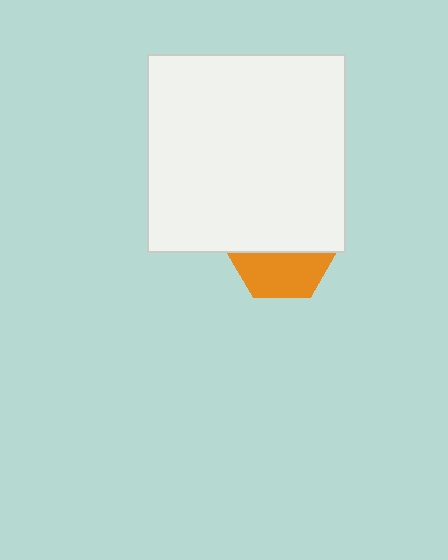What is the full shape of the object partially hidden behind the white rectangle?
The partially hidden object is an orange hexagon.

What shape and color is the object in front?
The object in front is a white rectangle.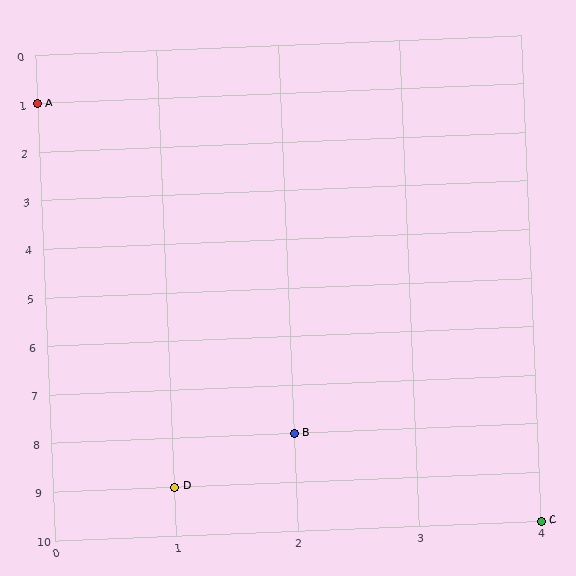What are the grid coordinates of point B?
Point B is at grid coordinates (2, 8).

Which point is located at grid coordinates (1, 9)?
Point D is at (1, 9).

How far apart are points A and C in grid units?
Points A and C are 4 columns and 9 rows apart (about 9.8 grid units diagonally).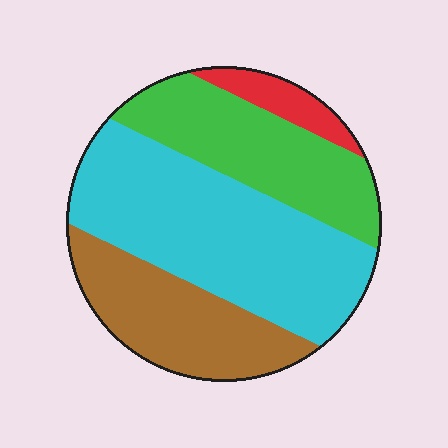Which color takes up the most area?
Cyan, at roughly 45%.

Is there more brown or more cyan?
Cyan.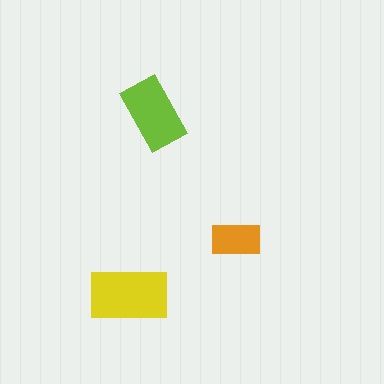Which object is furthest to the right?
The orange rectangle is rightmost.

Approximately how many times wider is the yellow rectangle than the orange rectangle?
About 1.5 times wider.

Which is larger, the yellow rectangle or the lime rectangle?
The yellow one.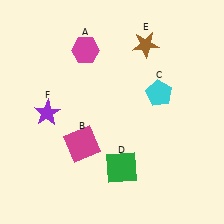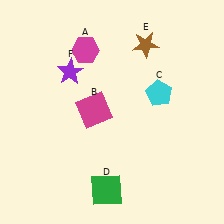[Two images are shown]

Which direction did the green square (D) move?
The green square (D) moved down.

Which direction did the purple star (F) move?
The purple star (F) moved up.